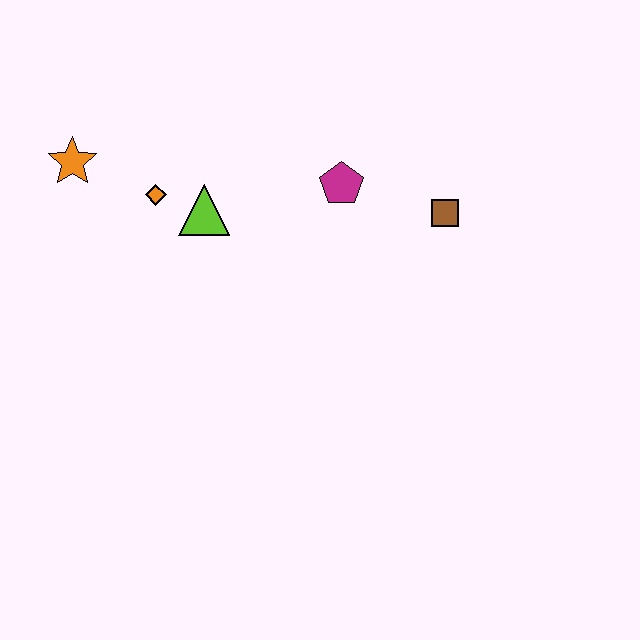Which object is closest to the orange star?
The orange diamond is closest to the orange star.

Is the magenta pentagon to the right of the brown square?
No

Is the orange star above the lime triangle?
Yes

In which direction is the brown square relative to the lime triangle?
The brown square is to the right of the lime triangle.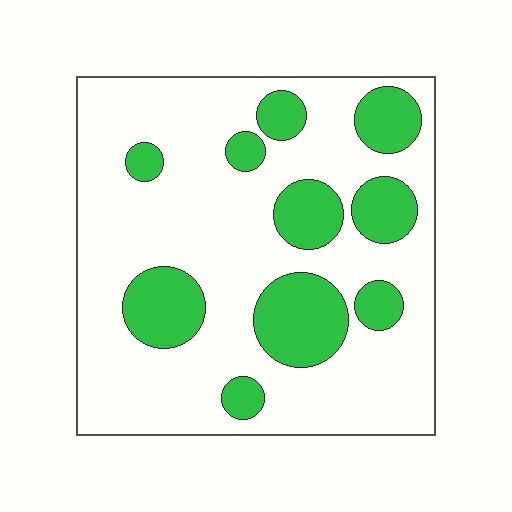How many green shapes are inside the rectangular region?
10.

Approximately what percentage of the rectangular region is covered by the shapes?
Approximately 25%.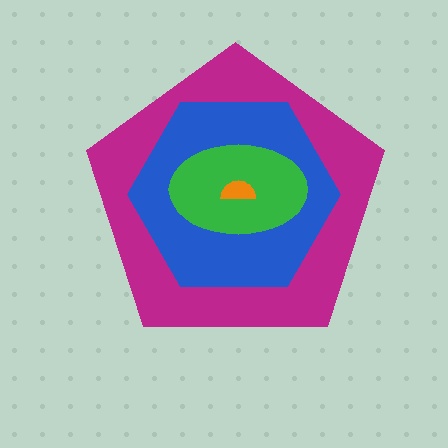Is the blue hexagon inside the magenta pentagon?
Yes.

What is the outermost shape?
The magenta pentagon.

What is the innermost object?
The orange semicircle.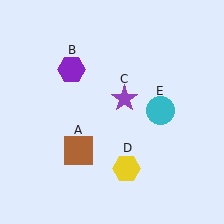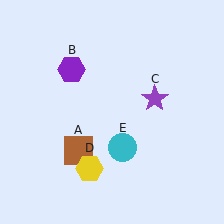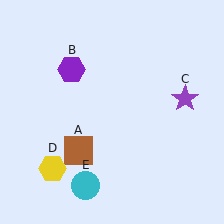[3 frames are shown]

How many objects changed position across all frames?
3 objects changed position: purple star (object C), yellow hexagon (object D), cyan circle (object E).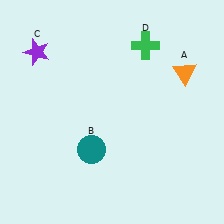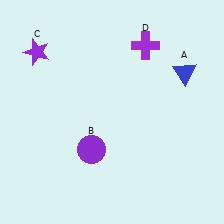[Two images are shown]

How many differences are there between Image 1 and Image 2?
There are 3 differences between the two images.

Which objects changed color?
A changed from orange to blue. B changed from teal to purple. D changed from green to purple.